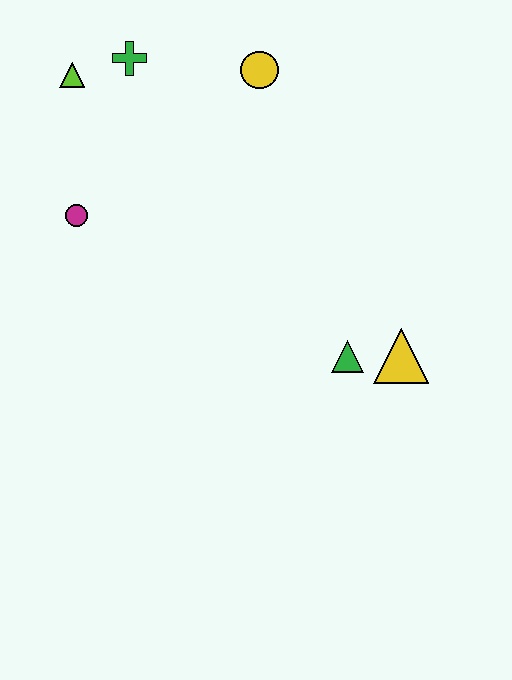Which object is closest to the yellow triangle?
The green triangle is closest to the yellow triangle.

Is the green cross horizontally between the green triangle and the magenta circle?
Yes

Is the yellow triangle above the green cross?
No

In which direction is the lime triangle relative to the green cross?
The lime triangle is to the left of the green cross.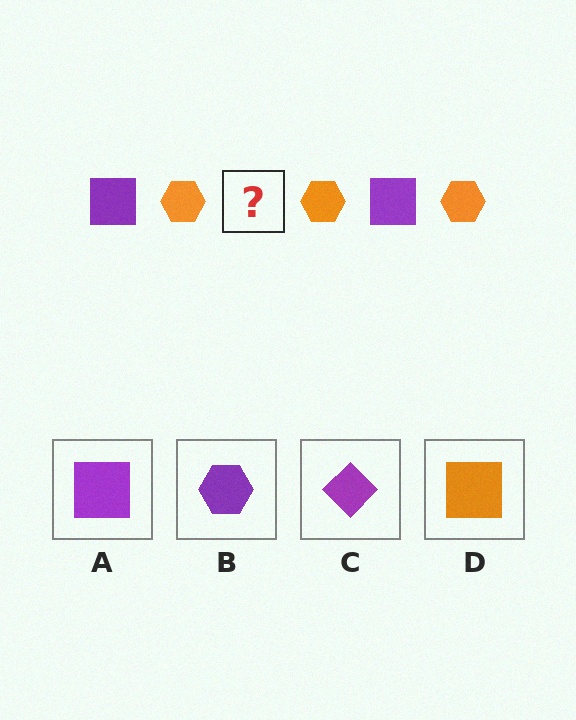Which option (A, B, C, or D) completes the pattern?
A.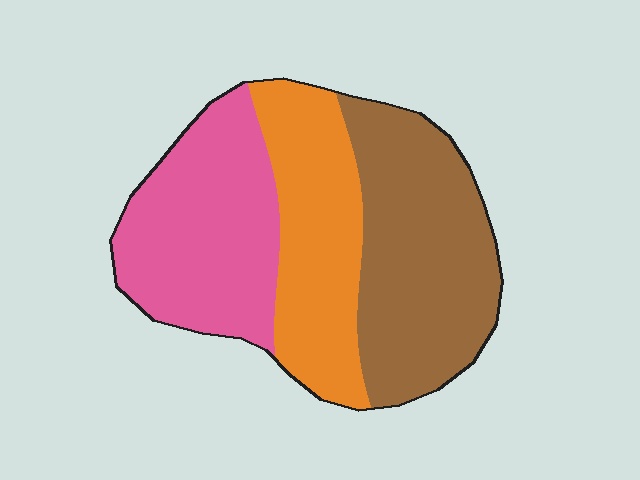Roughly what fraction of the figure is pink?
Pink takes up between a third and a half of the figure.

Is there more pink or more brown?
Brown.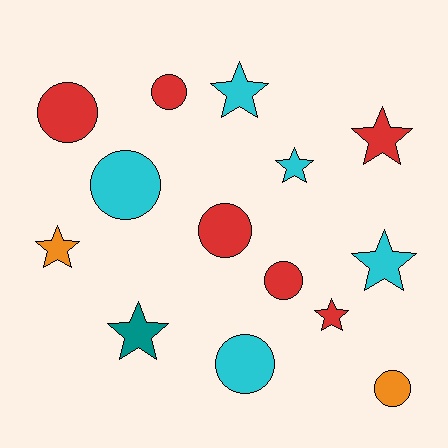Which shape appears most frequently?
Star, with 7 objects.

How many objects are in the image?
There are 14 objects.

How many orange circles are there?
There is 1 orange circle.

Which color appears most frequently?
Red, with 6 objects.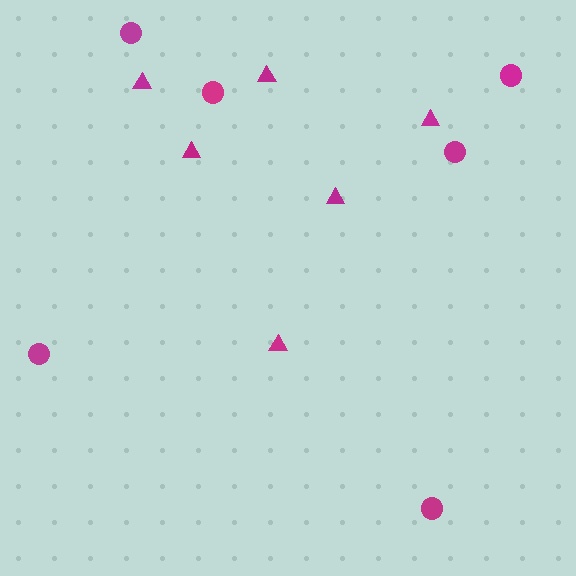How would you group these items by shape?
There are 2 groups: one group of circles (6) and one group of triangles (6).